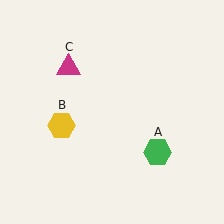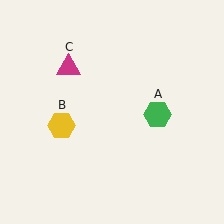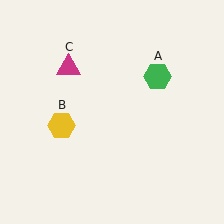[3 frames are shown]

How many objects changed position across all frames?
1 object changed position: green hexagon (object A).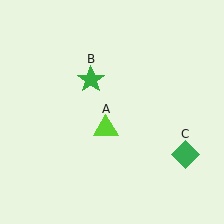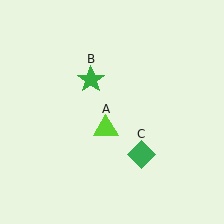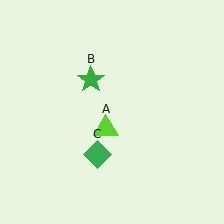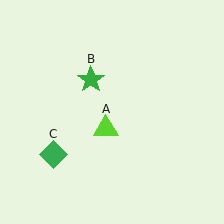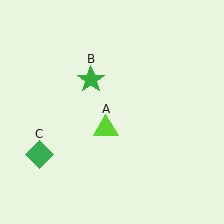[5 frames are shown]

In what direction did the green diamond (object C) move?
The green diamond (object C) moved left.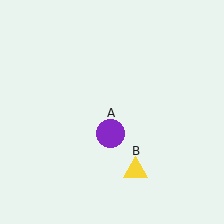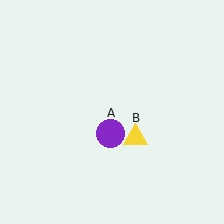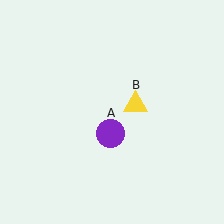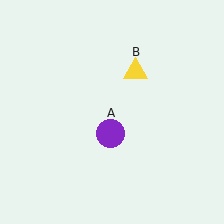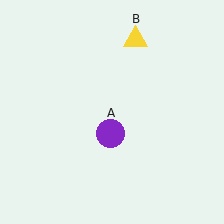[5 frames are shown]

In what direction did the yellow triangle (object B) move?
The yellow triangle (object B) moved up.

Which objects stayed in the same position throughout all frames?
Purple circle (object A) remained stationary.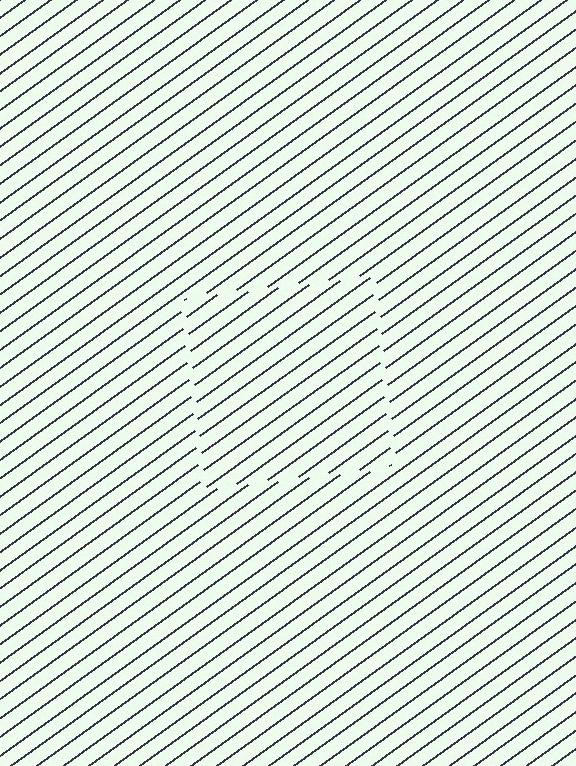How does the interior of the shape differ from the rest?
The interior of the shape contains the same grating, shifted by half a period — the contour is defined by the phase discontinuity where line-ends from the inner and outer gratings abut.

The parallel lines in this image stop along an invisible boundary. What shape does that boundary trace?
An illusory square. The interior of the shape contains the same grating, shifted by half a period — the contour is defined by the phase discontinuity where line-ends from the inner and outer gratings abut.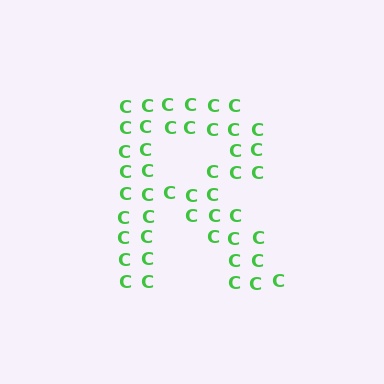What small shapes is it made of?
It is made of small letter C's.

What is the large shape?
The large shape is the letter R.